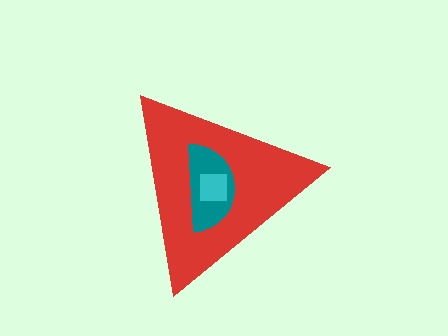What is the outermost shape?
The red triangle.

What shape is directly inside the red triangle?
The teal semicircle.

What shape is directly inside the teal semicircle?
The cyan square.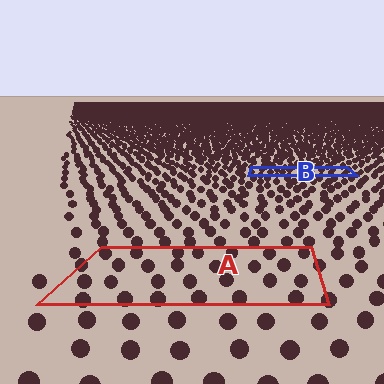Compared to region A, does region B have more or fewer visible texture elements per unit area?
Region B has more texture elements per unit area — they are packed more densely because it is farther away.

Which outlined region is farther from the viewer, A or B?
Region B is farther from the viewer — the texture elements inside it appear smaller and more densely packed.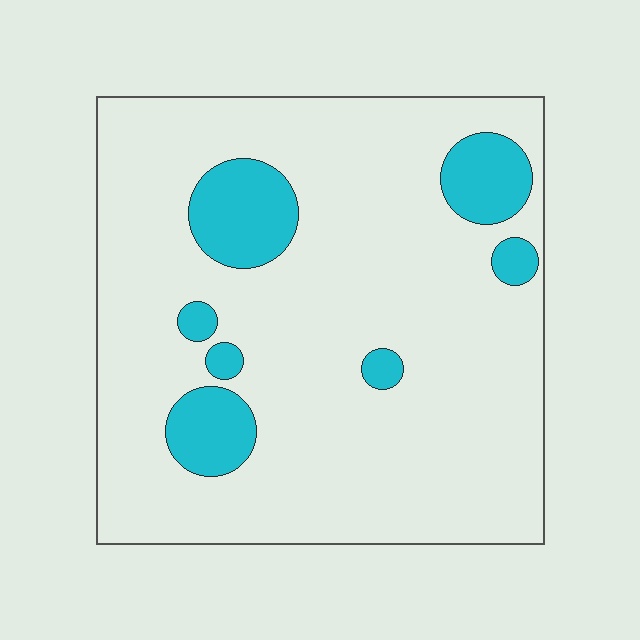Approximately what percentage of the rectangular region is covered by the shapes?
Approximately 15%.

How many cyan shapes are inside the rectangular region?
7.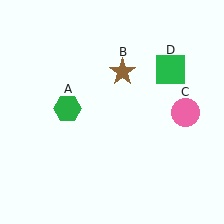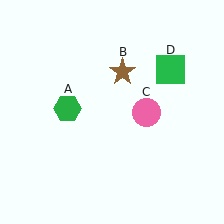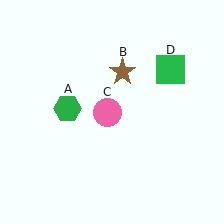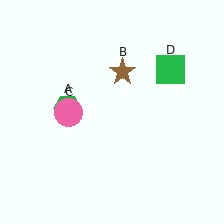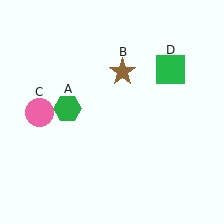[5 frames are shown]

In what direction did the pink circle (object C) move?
The pink circle (object C) moved left.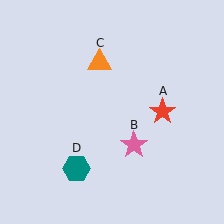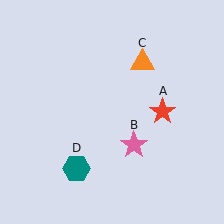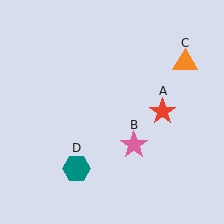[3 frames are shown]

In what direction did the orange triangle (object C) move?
The orange triangle (object C) moved right.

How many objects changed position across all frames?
1 object changed position: orange triangle (object C).